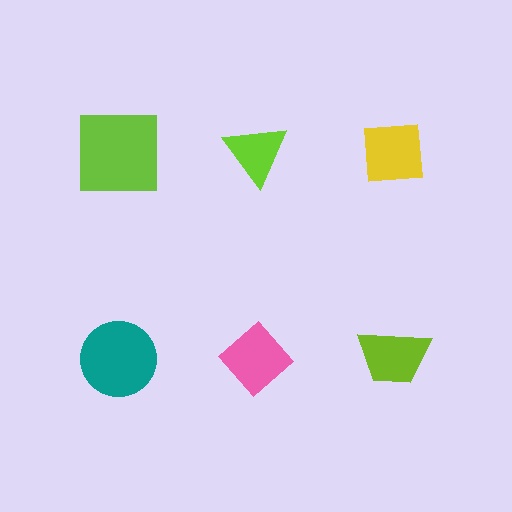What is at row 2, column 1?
A teal circle.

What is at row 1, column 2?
A lime triangle.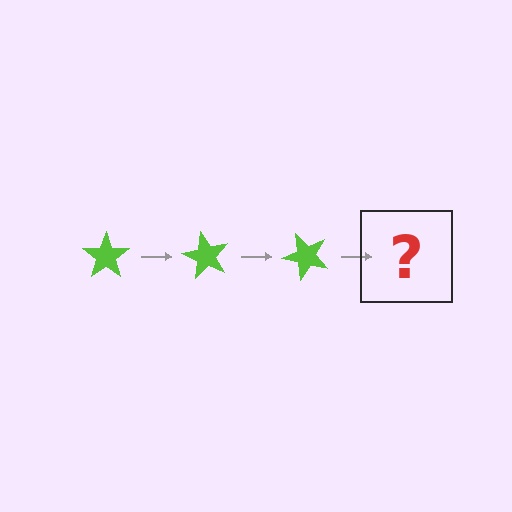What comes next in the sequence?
The next element should be a lime star rotated 180 degrees.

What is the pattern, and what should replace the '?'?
The pattern is that the star rotates 60 degrees each step. The '?' should be a lime star rotated 180 degrees.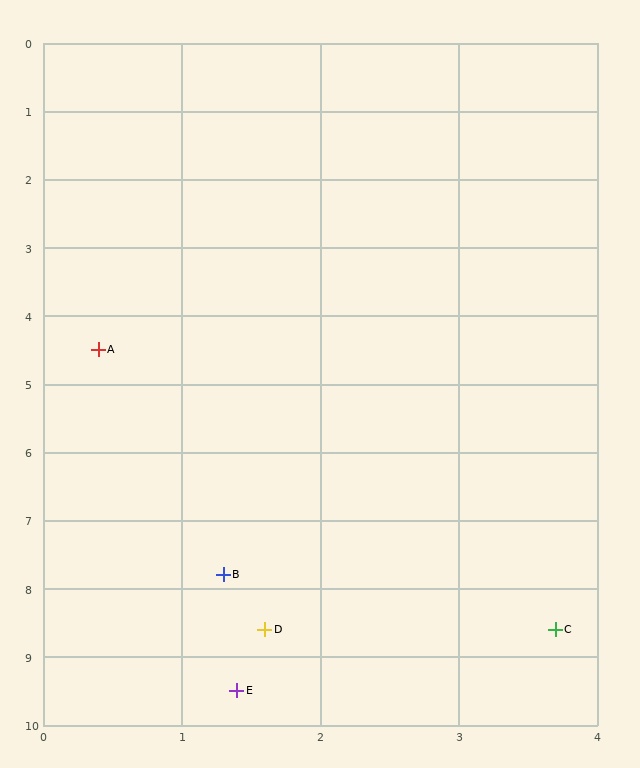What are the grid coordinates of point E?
Point E is at approximately (1.4, 9.5).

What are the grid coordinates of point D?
Point D is at approximately (1.6, 8.6).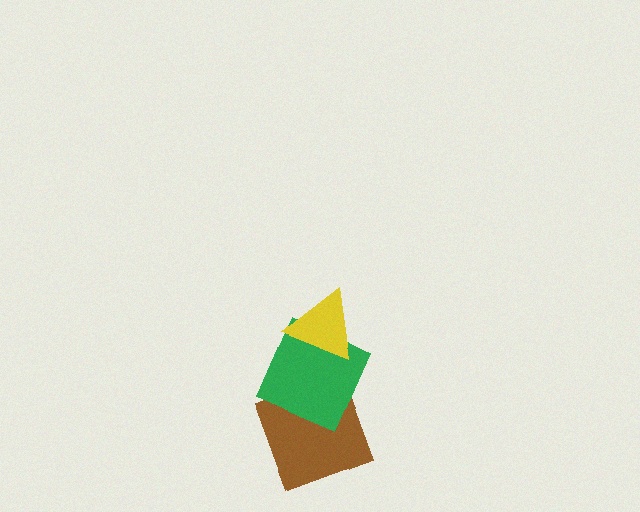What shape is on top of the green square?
The yellow triangle is on top of the green square.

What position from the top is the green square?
The green square is 2nd from the top.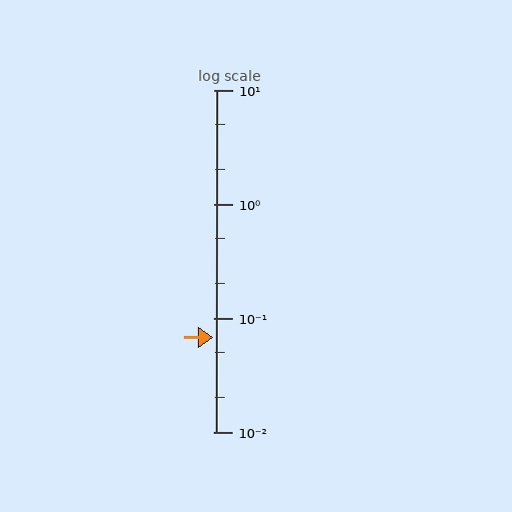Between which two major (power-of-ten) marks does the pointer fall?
The pointer is between 0.01 and 0.1.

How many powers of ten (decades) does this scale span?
The scale spans 3 decades, from 0.01 to 10.